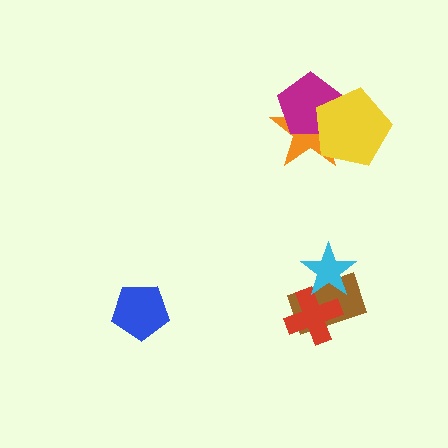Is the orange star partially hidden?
Yes, it is partially covered by another shape.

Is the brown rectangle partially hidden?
Yes, it is partially covered by another shape.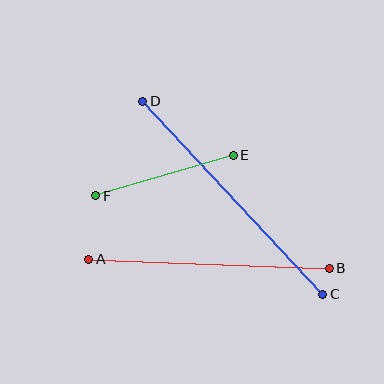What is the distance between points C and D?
The distance is approximately 264 pixels.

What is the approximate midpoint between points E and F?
The midpoint is at approximately (164, 176) pixels.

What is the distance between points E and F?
The distance is approximately 143 pixels.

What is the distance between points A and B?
The distance is approximately 241 pixels.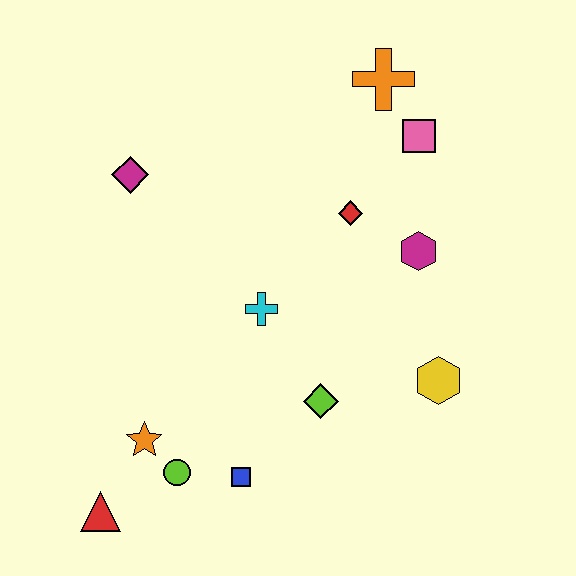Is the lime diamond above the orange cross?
No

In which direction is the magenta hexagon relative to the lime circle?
The magenta hexagon is to the right of the lime circle.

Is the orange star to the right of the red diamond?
No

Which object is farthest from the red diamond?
The red triangle is farthest from the red diamond.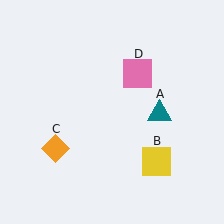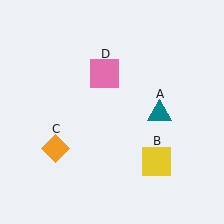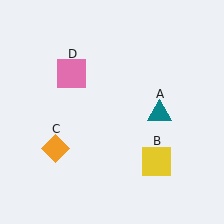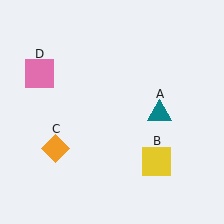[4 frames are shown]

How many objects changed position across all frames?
1 object changed position: pink square (object D).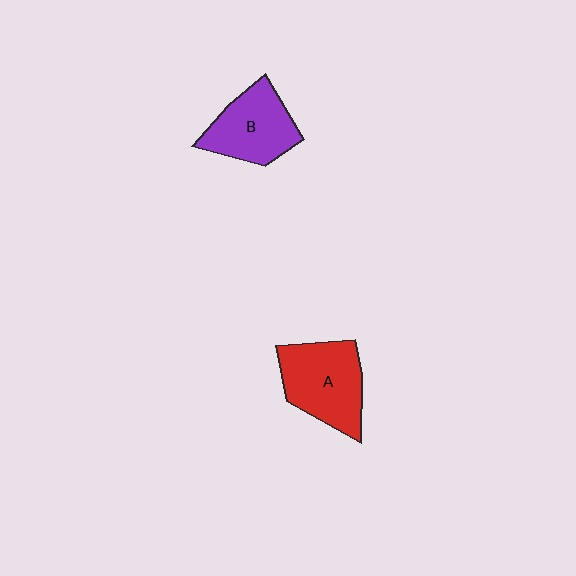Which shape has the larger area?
Shape A (red).